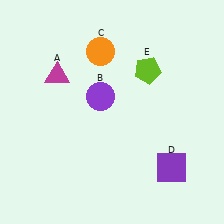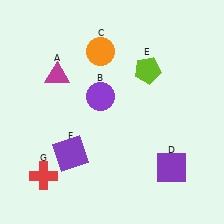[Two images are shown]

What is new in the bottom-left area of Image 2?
A red cross (G) was added in the bottom-left area of Image 2.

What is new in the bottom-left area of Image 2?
A purple square (F) was added in the bottom-left area of Image 2.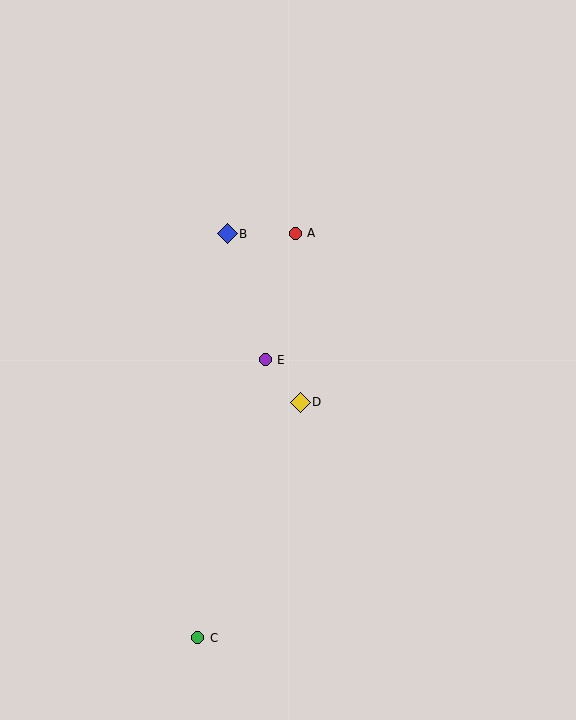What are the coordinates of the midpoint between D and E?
The midpoint between D and E is at (283, 381).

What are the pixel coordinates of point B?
Point B is at (227, 234).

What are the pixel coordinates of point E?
Point E is at (265, 360).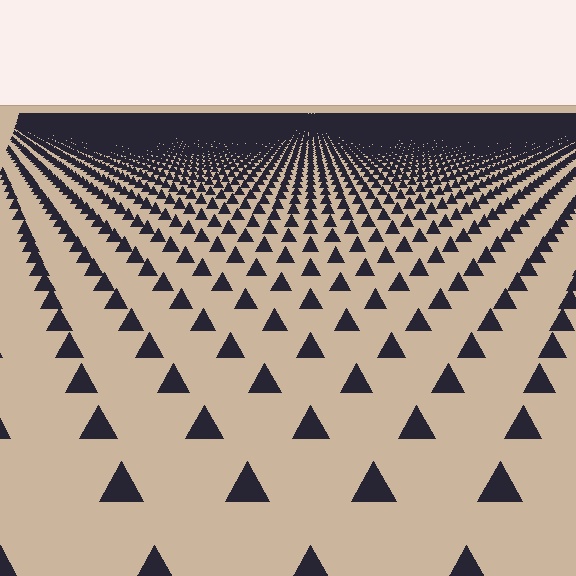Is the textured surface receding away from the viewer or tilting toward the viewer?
The surface is receding away from the viewer. Texture elements get smaller and denser toward the top.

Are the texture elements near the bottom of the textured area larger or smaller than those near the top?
Larger. Near the bottom, elements are closer to the viewer and appear at a bigger on-screen size.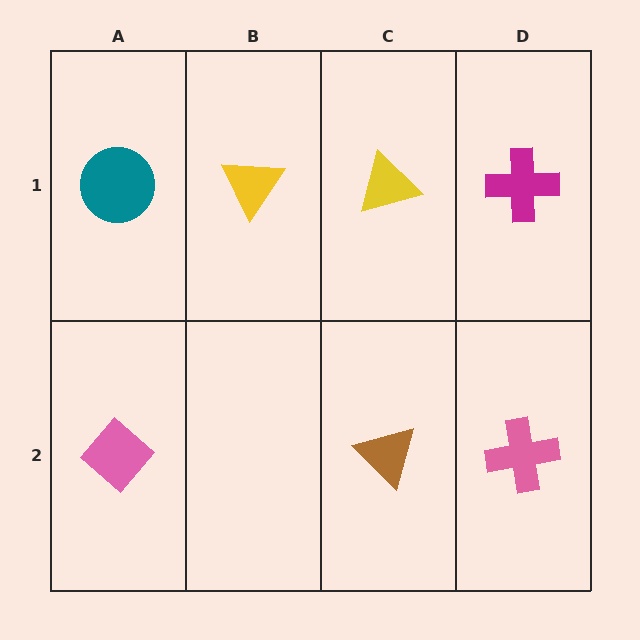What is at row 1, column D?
A magenta cross.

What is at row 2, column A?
A pink diamond.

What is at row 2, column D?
A pink cross.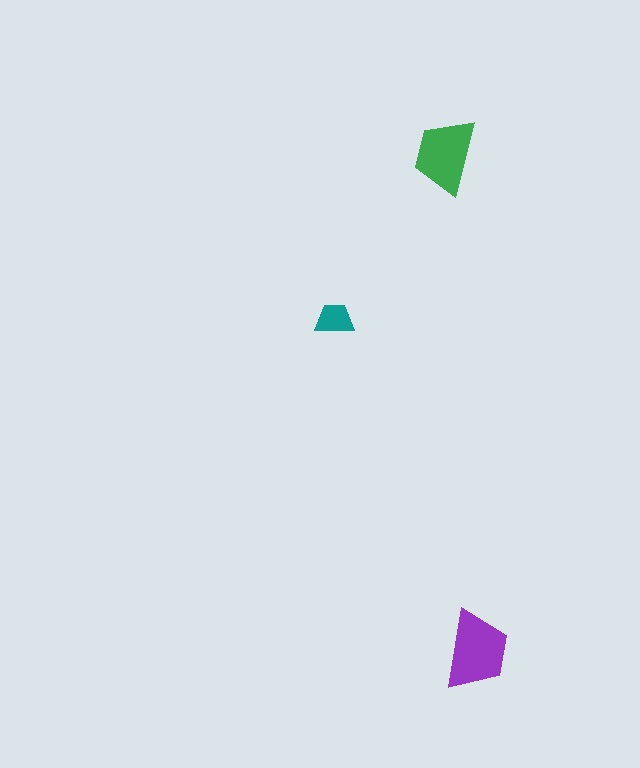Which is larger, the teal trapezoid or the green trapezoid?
The green one.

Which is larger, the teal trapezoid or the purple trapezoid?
The purple one.